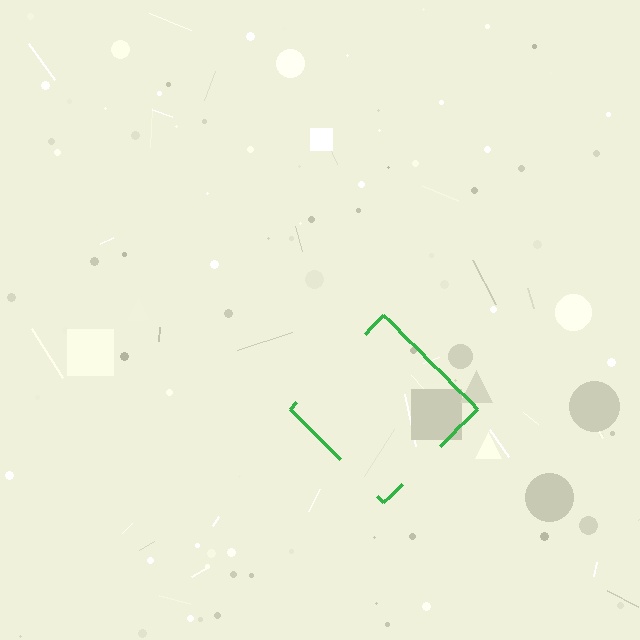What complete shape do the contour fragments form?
The contour fragments form a diamond.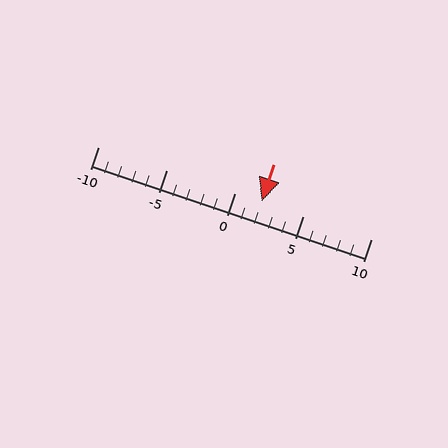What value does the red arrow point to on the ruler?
The red arrow points to approximately 2.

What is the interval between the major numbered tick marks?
The major tick marks are spaced 5 units apart.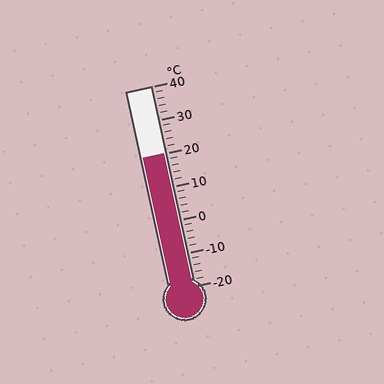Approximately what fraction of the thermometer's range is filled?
The thermometer is filled to approximately 65% of its range.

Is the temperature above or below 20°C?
The temperature is at 20°C.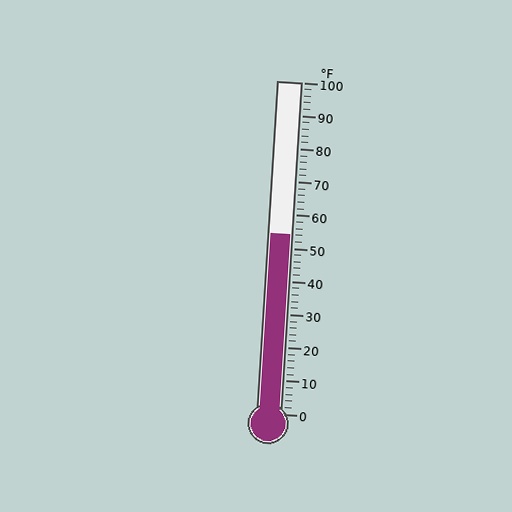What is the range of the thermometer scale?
The thermometer scale ranges from 0°F to 100°F.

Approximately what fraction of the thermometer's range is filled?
The thermometer is filled to approximately 55% of its range.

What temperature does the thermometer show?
The thermometer shows approximately 54°F.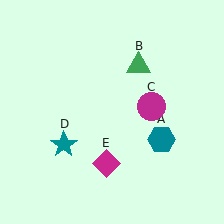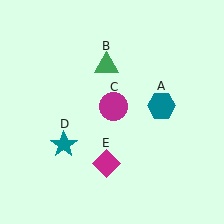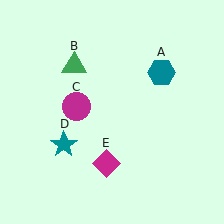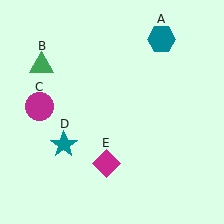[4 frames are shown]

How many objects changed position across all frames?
3 objects changed position: teal hexagon (object A), green triangle (object B), magenta circle (object C).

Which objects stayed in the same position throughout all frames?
Teal star (object D) and magenta diamond (object E) remained stationary.